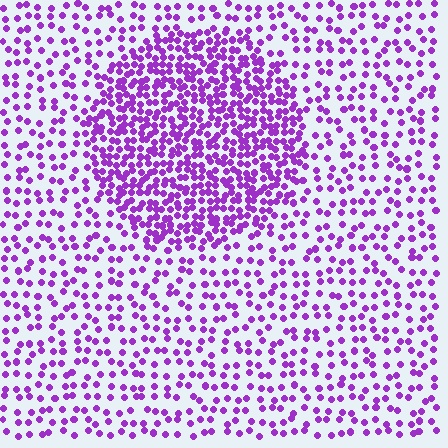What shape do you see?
I see a circle.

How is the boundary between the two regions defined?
The boundary is defined by a change in element density (approximately 2.3x ratio). All elements are the same color, size, and shape.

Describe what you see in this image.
The image contains small purple elements arranged at two different densities. A circle-shaped region is visible where the elements are more densely packed than the surrounding area.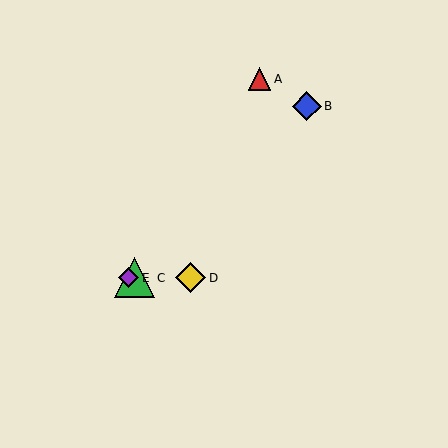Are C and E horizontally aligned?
Yes, both are at y≈278.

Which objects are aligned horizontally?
Objects C, D, E are aligned horizontally.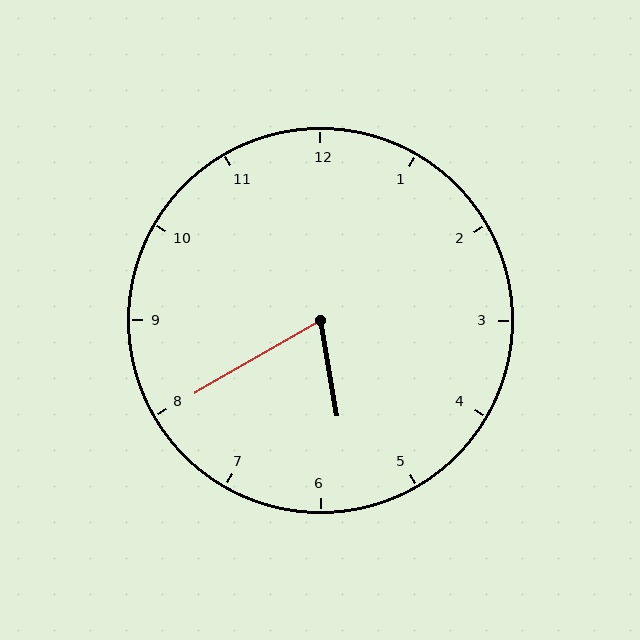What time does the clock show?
5:40.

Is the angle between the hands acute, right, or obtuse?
It is acute.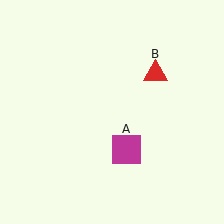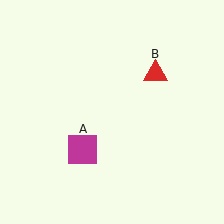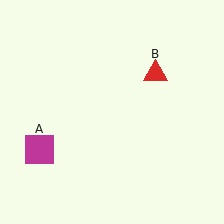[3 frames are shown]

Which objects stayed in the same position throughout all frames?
Red triangle (object B) remained stationary.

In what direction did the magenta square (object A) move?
The magenta square (object A) moved left.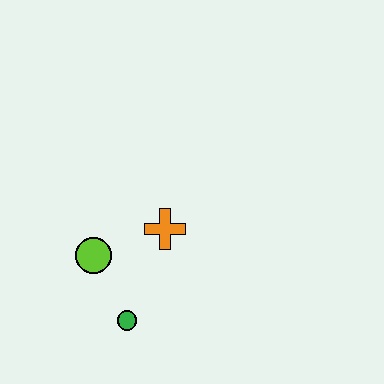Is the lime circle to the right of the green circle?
No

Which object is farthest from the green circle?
The orange cross is farthest from the green circle.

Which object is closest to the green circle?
The lime circle is closest to the green circle.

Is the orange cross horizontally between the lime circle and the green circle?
No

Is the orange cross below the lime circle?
No